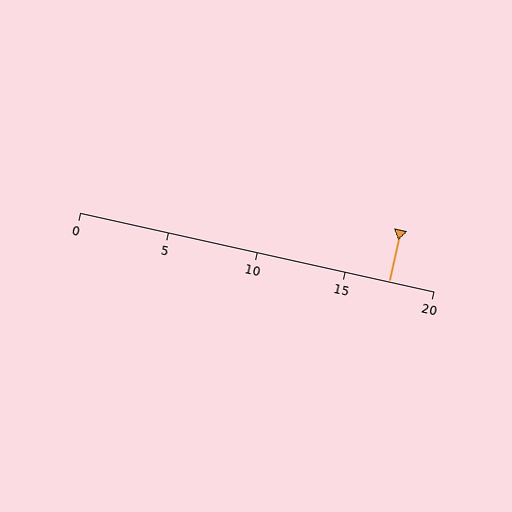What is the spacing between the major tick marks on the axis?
The major ticks are spaced 5 apart.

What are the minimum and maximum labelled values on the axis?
The axis runs from 0 to 20.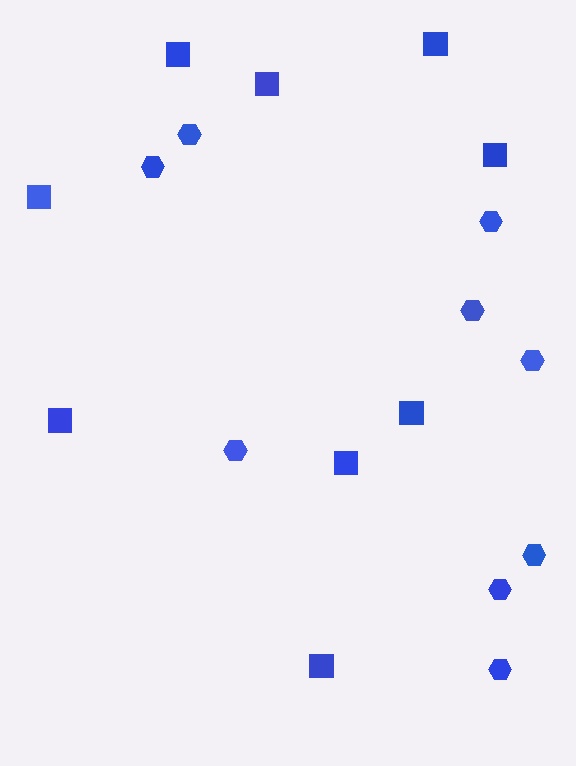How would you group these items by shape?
There are 2 groups: one group of hexagons (9) and one group of squares (9).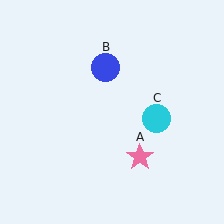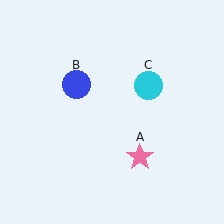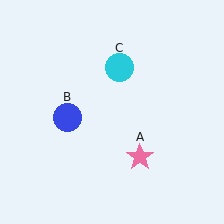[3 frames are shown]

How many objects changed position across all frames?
2 objects changed position: blue circle (object B), cyan circle (object C).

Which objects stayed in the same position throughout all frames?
Pink star (object A) remained stationary.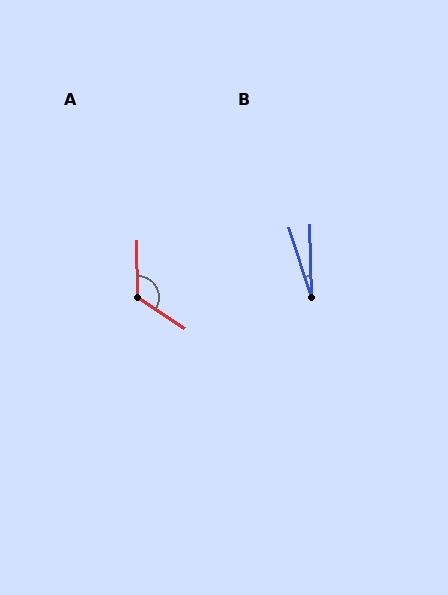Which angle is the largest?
A, at approximately 124 degrees.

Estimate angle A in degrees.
Approximately 124 degrees.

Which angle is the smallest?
B, at approximately 17 degrees.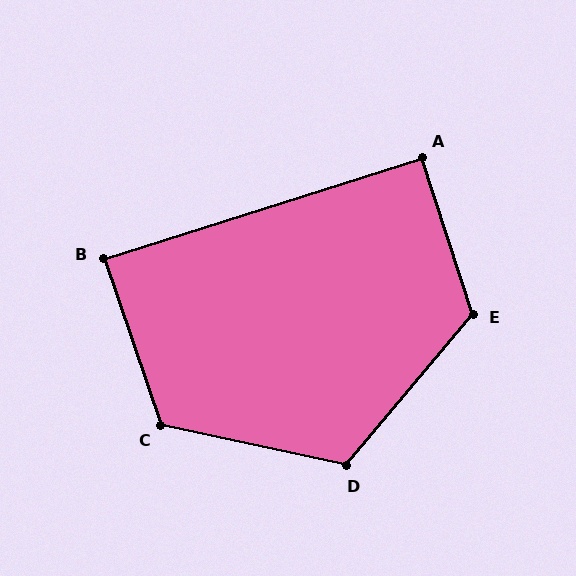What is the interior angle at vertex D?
Approximately 118 degrees (obtuse).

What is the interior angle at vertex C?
Approximately 121 degrees (obtuse).